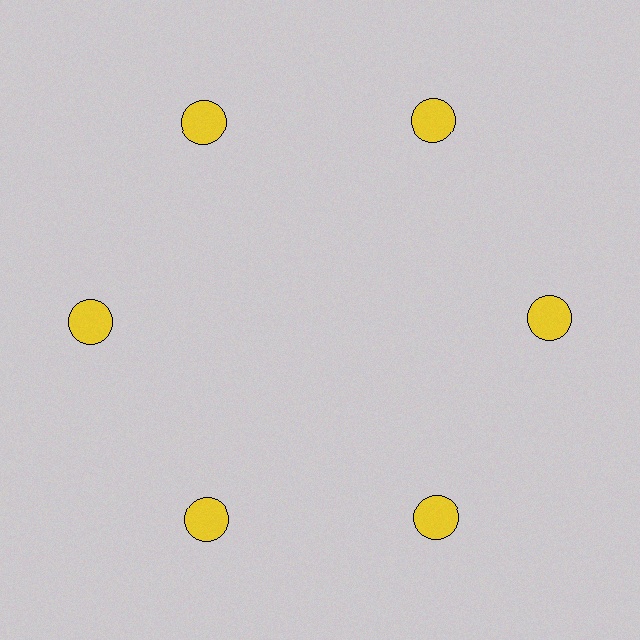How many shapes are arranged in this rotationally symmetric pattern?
There are 6 shapes, arranged in 6 groups of 1.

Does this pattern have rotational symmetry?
Yes, this pattern has 6-fold rotational symmetry. It looks the same after rotating 60 degrees around the center.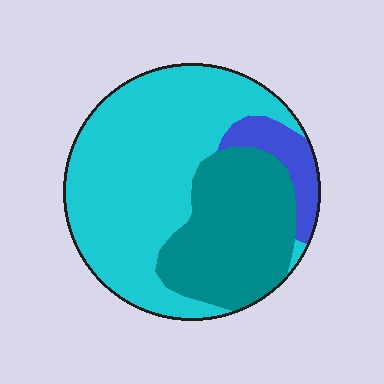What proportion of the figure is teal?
Teal takes up about one third (1/3) of the figure.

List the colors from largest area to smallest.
From largest to smallest: cyan, teal, blue.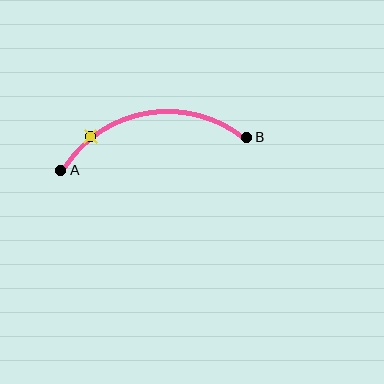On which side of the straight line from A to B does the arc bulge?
The arc bulges above the straight line connecting A and B.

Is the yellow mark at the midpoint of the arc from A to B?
No. The yellow mark lies on the arc but is closer to endpoint A. The arc midpoint would be at the point on the curve equidistant along the arc from both A and B.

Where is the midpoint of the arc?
The arc midpoint is the point on the curve farthest from the straight line joining A and B. It sits above that line.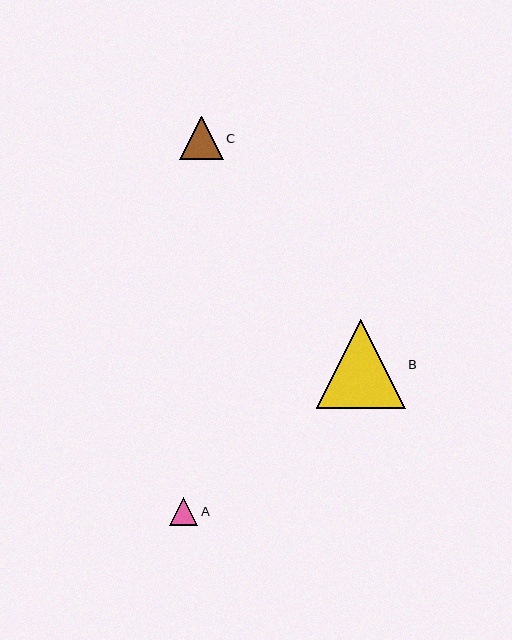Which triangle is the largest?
Triangle B is the largest with a size of approximately 89 pixels.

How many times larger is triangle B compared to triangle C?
Triangle B is approximately 2.1 times the size of triangle C.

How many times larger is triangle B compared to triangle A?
Triangle B is approximately 3.2 times the size of triangle A.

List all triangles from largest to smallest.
From largest to smallest: B, C, A.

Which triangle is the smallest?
Triangle A is the smallest with a size of approximately 28 pixels.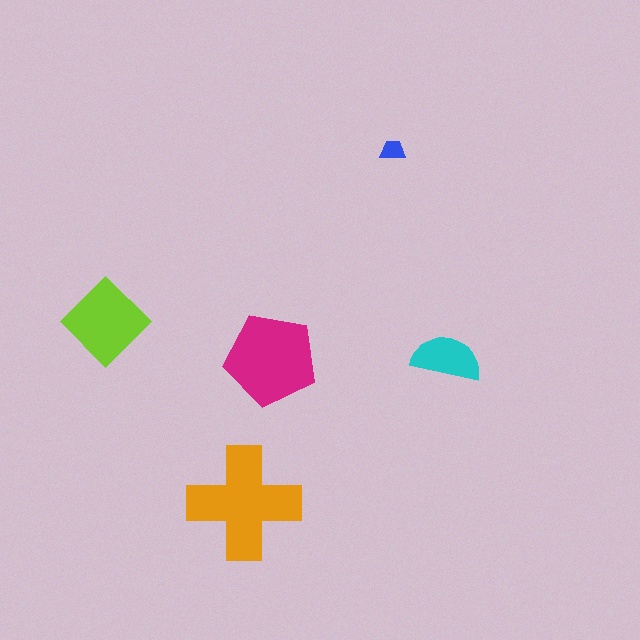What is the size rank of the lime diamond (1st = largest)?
3rd.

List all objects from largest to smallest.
The orange cross, the magenta pentagon, the lime diamond, the cyan semicircle, the blue trapezoid.